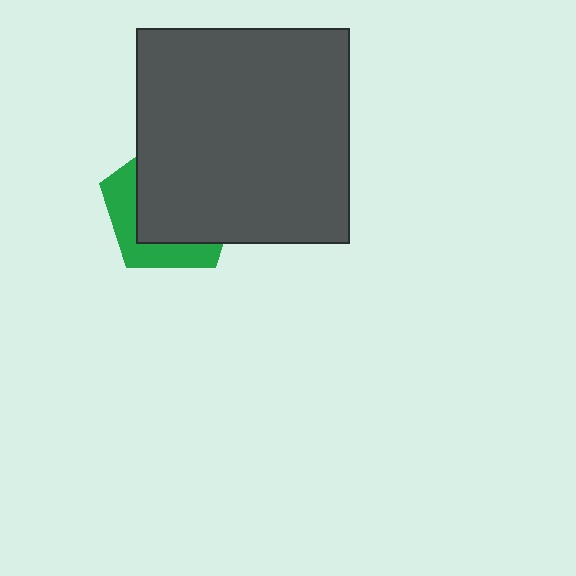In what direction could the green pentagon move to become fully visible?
The green pentagon could move toward the lower-left. That would shift it out from behind the dark gray rectangle entirely.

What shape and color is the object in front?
The object in front is a dark gray rectangle.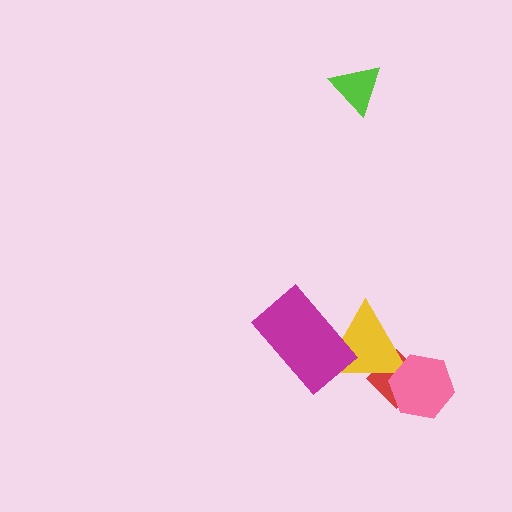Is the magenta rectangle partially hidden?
No, no other shape covers it.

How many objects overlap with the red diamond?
2 objects overlap with the red diamond.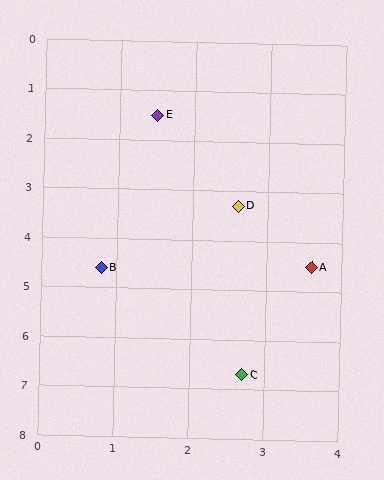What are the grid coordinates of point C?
Point C is at approximately (2.7, 6.7).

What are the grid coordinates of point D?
Point D is at approximately (2.6, 3.3).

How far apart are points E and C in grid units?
Points E and C are about 5.3 grid units apart.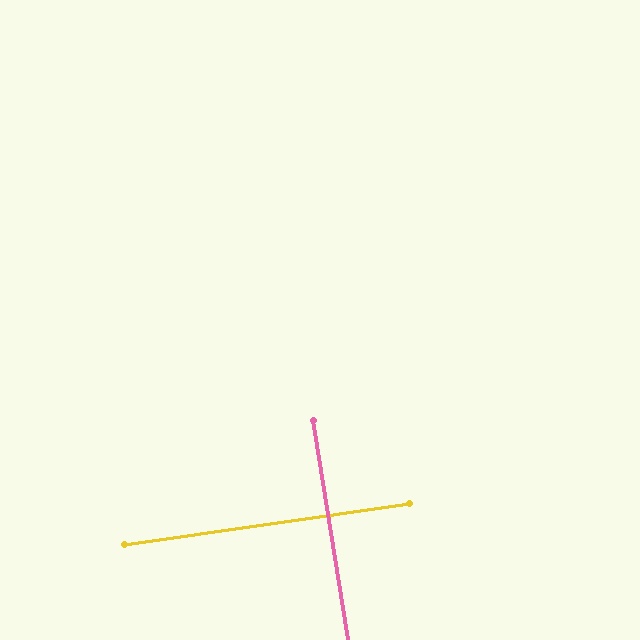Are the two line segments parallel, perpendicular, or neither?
Perpendicular — they meet at approximately 89°.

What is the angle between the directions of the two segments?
Approximately 89 degrees.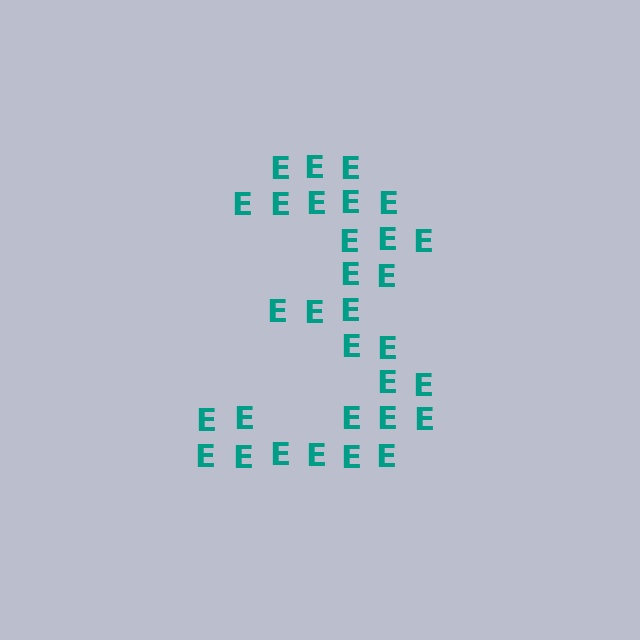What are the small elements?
The small elements are letter E's.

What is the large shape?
The large shape is the digit 3.